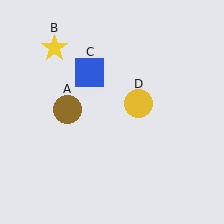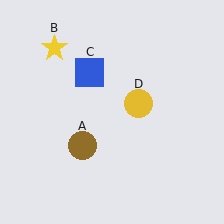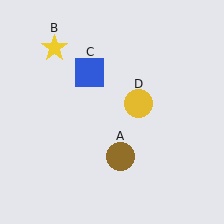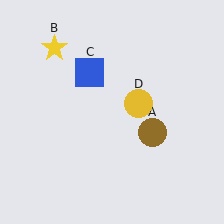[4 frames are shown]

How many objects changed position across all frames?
1 object changed position: brown circle (object A).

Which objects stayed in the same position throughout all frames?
Yellow star (object B) and blue square (object C) and yellow circle (object D) remained stationary.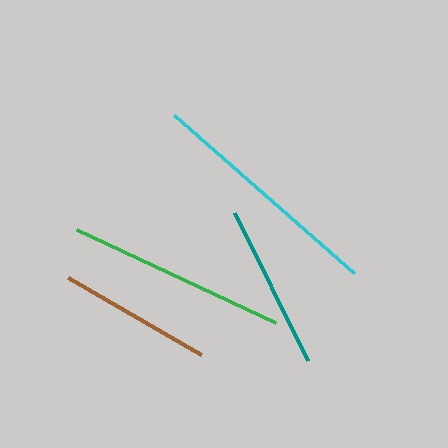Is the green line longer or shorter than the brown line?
The green line is longer than the brown line.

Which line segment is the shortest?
The brown line is the shortest at approximately 154 pixels.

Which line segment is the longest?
The cyan line is the longest at approximately 240 pixels.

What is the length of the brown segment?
The brown segment is approximately 154 pixels long.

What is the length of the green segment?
The green segment is approximately 220 pixels long.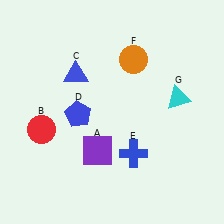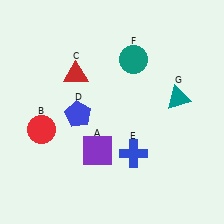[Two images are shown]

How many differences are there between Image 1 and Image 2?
There are 3 differences between the two images.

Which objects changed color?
C changed from blue to red. F changed from orange to teal. G changed from cyan to teal.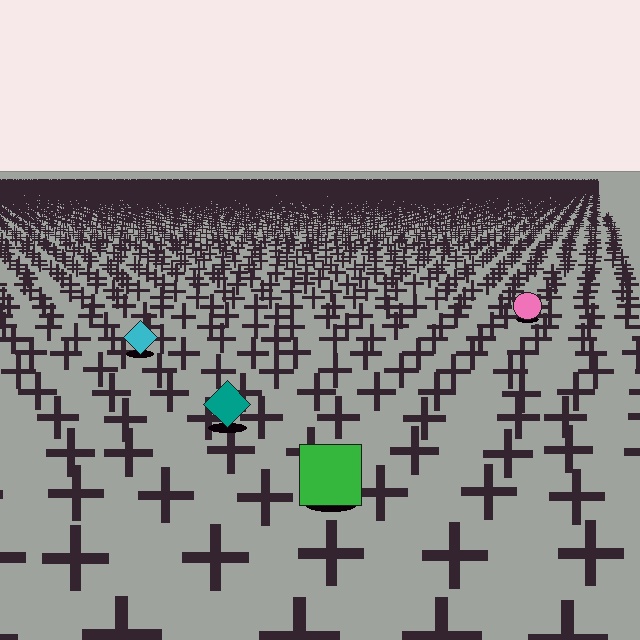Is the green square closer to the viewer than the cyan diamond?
Yes. The green square is closer — you can tell from the texture gradient: the ground texture is coarser near it.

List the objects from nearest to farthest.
From nearest to farthest: the green square, the teal diamond, the cyan diamond, the pink circle.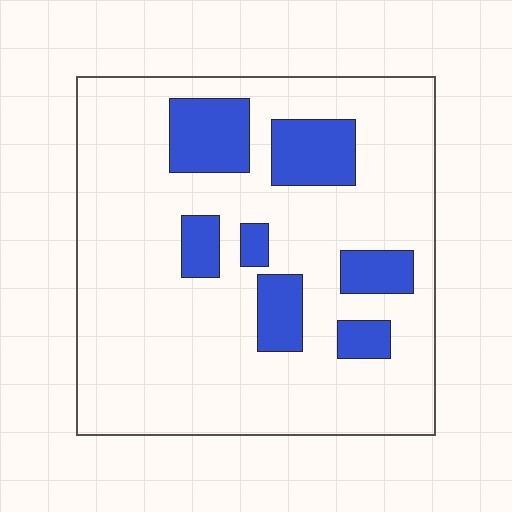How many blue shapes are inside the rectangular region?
7.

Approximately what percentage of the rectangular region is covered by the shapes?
Approximately 20%.